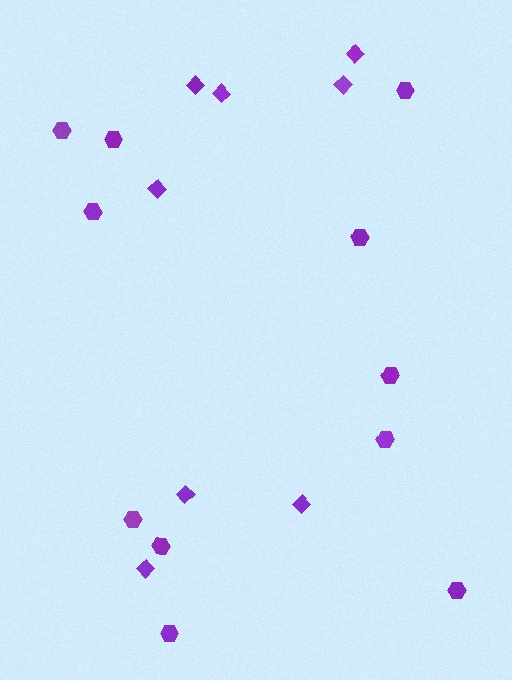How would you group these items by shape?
There are 2 groups: one group of diamonds (8) and one group of hexagons (11).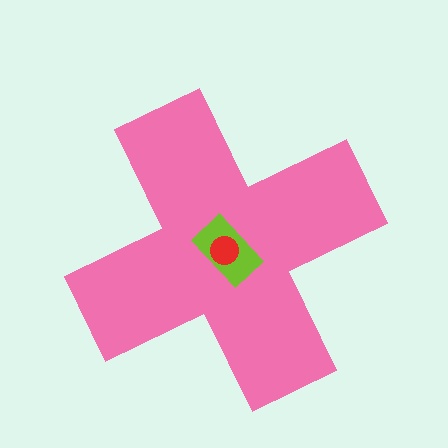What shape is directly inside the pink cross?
The lime rectangle.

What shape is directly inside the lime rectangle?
The red circle.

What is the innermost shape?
The red circle.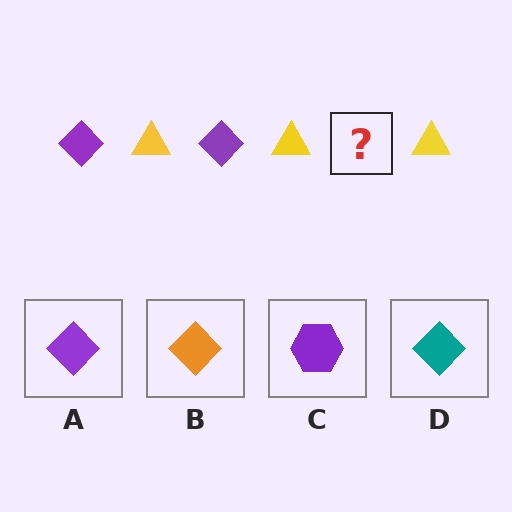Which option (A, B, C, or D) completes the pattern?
A.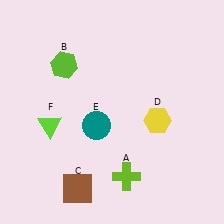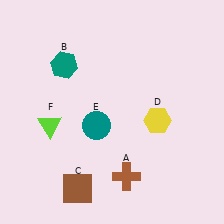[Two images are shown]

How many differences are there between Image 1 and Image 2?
There are 2 differences between the two images.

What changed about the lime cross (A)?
In Image 1, A is lime. In Image 2, it changed to brown.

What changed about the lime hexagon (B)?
In Image 1, B is lime. In Image 2, it changed to teal.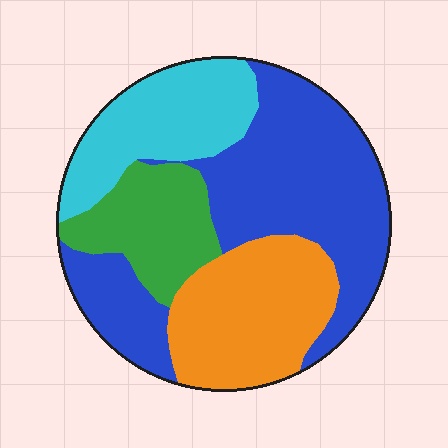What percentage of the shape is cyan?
Cyan covers around 20% of the shape.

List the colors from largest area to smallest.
From largest to smallest: blue, orange, cyan, green.